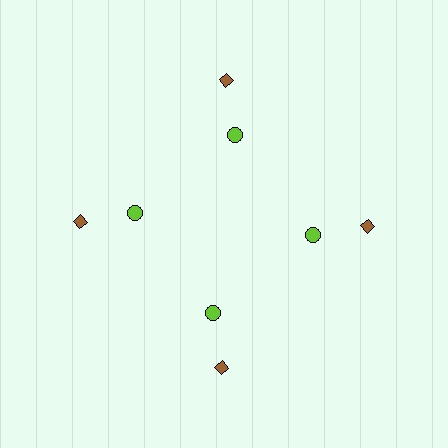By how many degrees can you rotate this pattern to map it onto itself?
The pattern maps onto itself every 90 degrees of rotation.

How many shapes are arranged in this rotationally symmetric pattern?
There are 8 shapes, arranged in 4 groups of 2.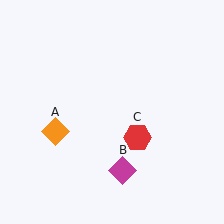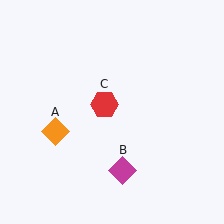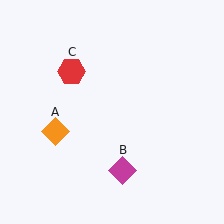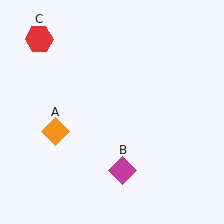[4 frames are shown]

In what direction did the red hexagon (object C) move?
The red hexagon (object C) moved up and to the left.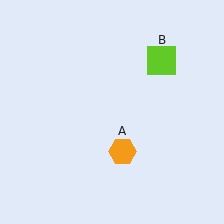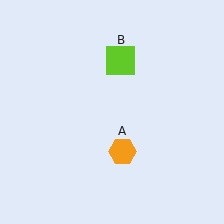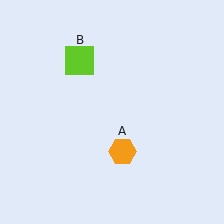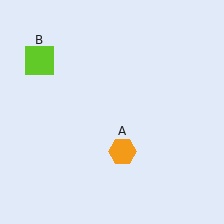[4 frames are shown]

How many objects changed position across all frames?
1 object changed position: lime square (object B).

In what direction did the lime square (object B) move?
The lime square (object B) moved left.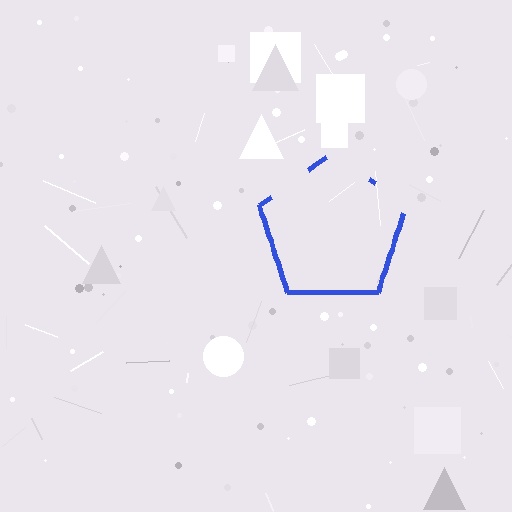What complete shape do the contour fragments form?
The contour fragments form a pentagon.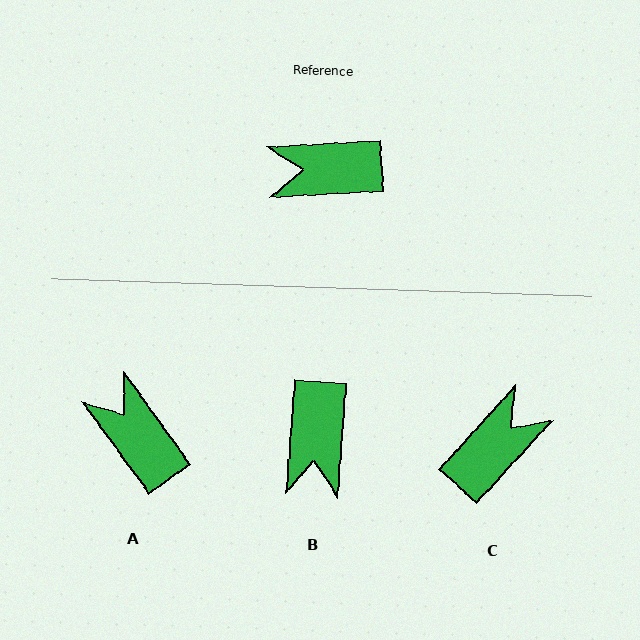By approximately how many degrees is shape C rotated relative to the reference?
Approximately 136 degrees clockwise.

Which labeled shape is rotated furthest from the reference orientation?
C, about 136 degrees away.